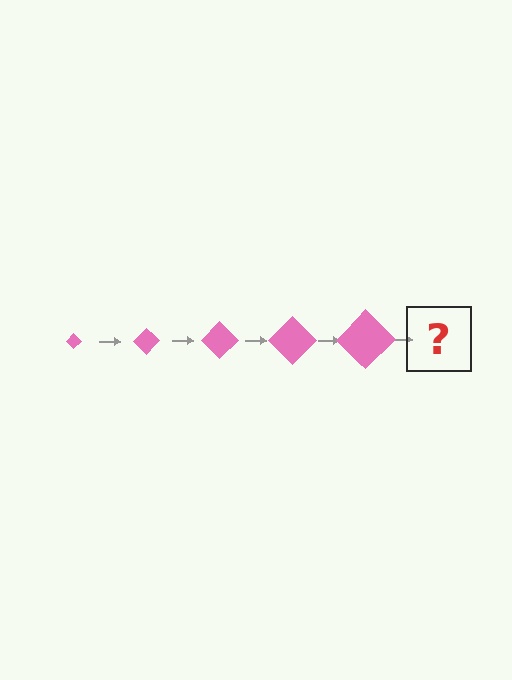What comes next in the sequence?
The next element should be a pink diamond, larger than the previous one.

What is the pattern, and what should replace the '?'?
The pattern is that the diamond gets progressively larger each step. The '?' should be a pink diamond, larger than the previous one.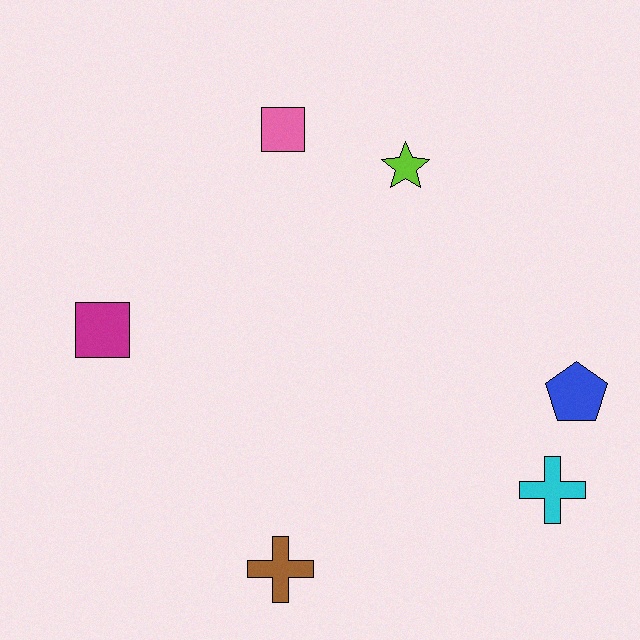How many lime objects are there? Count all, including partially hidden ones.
There is 1 lime object.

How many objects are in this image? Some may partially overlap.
There are 6 objects.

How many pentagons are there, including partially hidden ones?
There is 1 pentagon.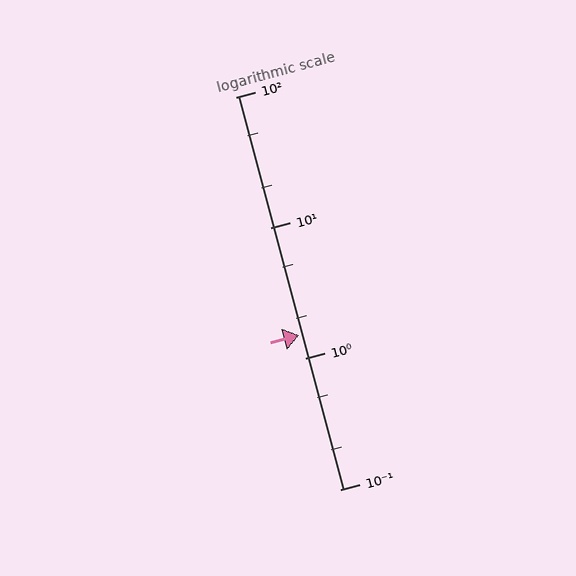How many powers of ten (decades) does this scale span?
The scale spans 3 decades, from 0.1 to 100.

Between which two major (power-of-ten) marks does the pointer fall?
The pointer is between 1 and 10.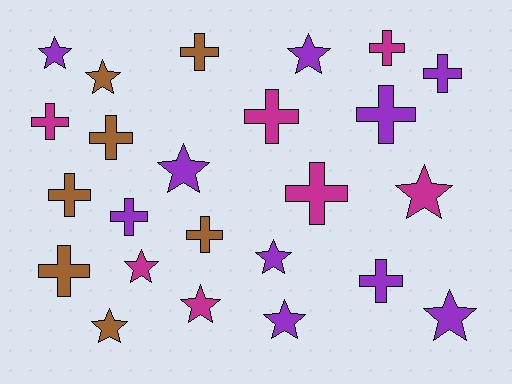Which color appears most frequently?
Purple, with 10 objects.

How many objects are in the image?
There are 24 objects.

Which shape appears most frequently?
Cross, with 13 objects.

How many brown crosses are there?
There are 5 brown crosses.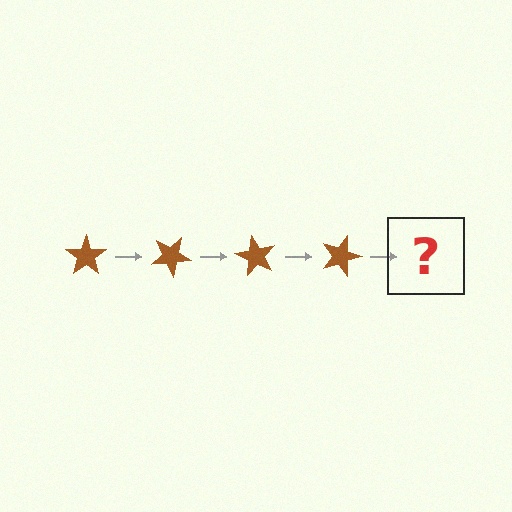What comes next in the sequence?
The next element should be a brown star rotated 120 degrees.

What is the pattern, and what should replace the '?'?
The pattern is that the star rotates 30 degrees each step. The '?' should be a brown star rotated 120 degrees.